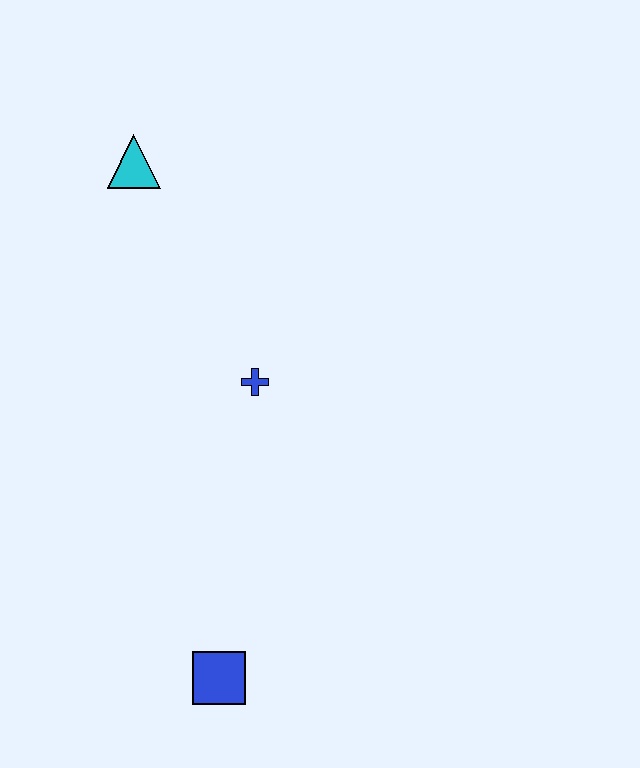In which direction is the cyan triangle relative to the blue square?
The cyan triangle is above the blue square.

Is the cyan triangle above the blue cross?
Yes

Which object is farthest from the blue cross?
The blue square is farthest from the blue cross.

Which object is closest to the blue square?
The blue cross is closest to the blue square.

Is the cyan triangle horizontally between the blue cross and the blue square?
No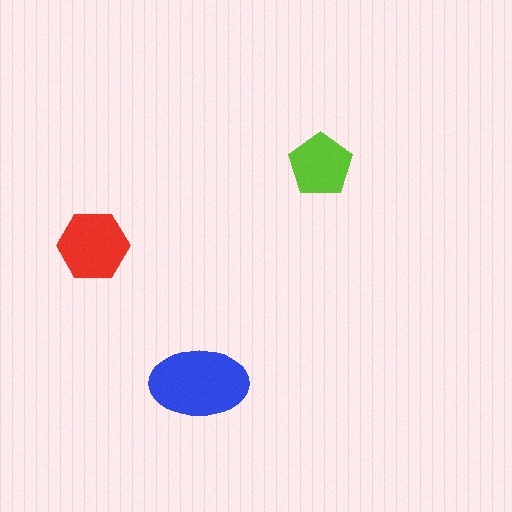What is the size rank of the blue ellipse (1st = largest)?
1st.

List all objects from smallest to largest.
The lime pentagon, the red hexagon, the blue ellipse.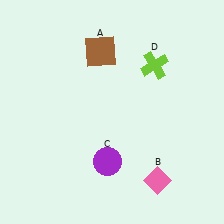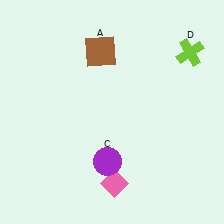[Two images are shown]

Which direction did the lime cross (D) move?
The lime cross (D) moved right.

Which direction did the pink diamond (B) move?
The pink diamond (B) moved left.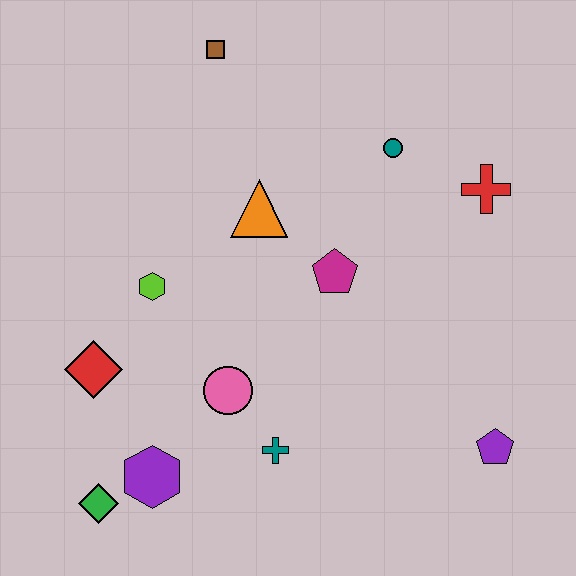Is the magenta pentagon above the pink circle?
Yes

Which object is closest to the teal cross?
The pink circle is closest to the teal cross.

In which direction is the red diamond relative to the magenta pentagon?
The red diamond is to the left of the magenta pentagon.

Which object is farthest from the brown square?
The purple pentagon is farthest from the brown square.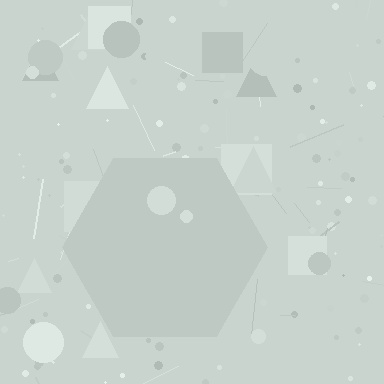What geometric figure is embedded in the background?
A hexagon is embedded in the background.